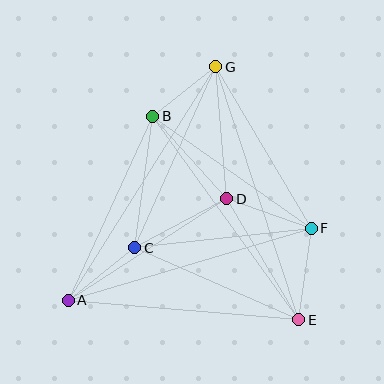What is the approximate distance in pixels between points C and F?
The distance between C and F is approximately 178 pixels.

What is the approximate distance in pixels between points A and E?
The distance between A and E is approximately 231 pixels.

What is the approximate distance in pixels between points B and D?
The distance between B and D is approximately 111 pixels.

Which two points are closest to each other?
Points B and G are closest to each other.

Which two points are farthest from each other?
Points A and G are farthest from each other.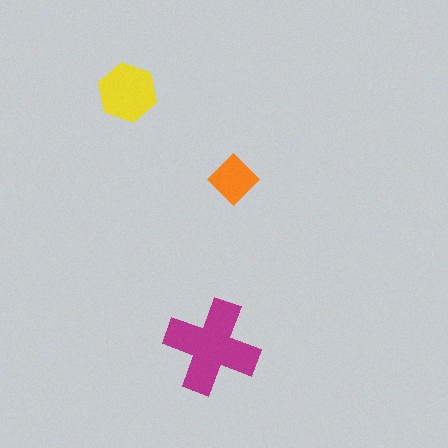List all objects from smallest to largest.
The orange diamond, the yellow hexagon, the magenta cross.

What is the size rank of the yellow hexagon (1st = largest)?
2nd.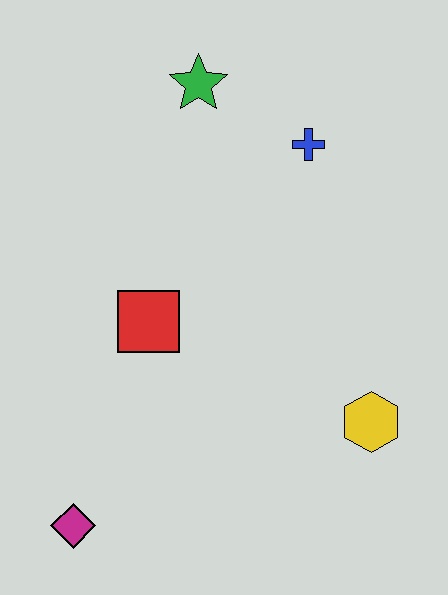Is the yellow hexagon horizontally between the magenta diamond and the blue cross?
No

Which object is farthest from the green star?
The magenta diamond is farthest from the green star.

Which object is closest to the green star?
The blue cross is closest to the green star.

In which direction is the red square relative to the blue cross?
The red square is below the blue cross.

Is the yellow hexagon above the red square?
No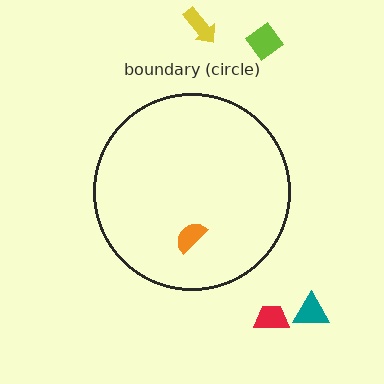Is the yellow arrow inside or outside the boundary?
Outside.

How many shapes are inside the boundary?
1 inside, 4 outside.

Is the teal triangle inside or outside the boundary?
Outside.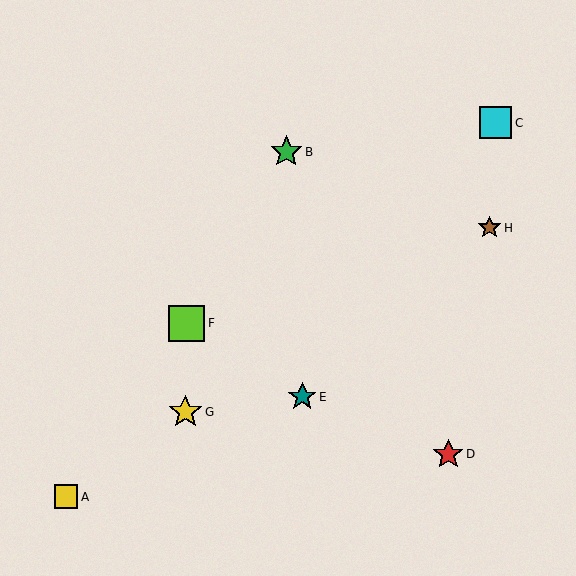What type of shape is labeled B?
Shape B is a green star.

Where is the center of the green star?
The center of the green star is at (286, 152).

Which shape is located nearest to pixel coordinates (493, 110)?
The cyan square (labeled C) at (496, 123) is nearest to that location.